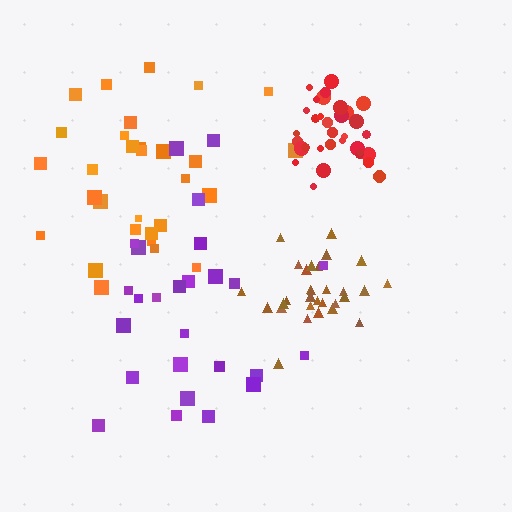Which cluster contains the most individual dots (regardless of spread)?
Red (35).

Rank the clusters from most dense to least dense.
red, brown, orange, purple.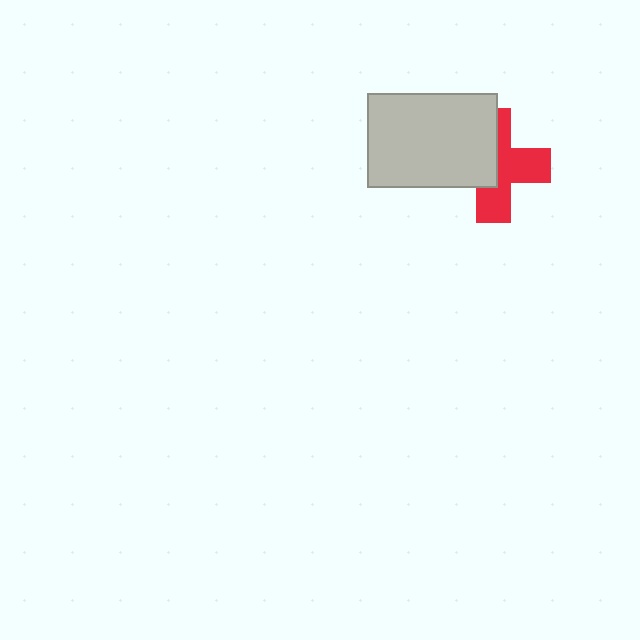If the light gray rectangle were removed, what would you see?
You would see the complete red cross.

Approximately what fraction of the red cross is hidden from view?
Roughly 45% of the red cross is hidden behind the light gray rectangle.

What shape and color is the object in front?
The object in front is a light gray rectangle.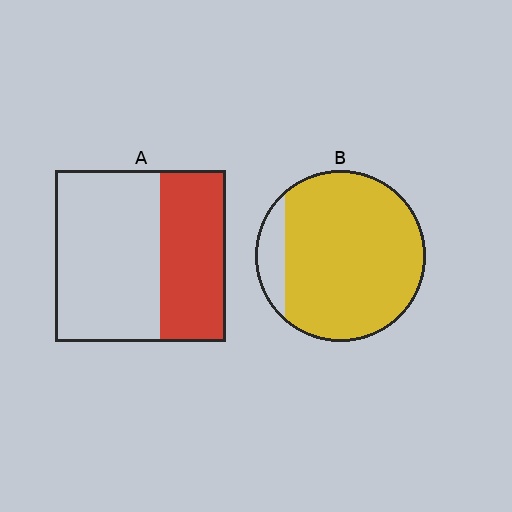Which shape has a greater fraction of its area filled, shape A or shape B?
Shape B.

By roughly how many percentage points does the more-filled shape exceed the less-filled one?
By roughly 50 percentage points (B over A).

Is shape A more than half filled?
No.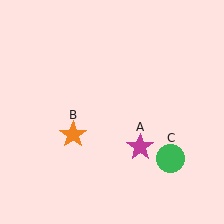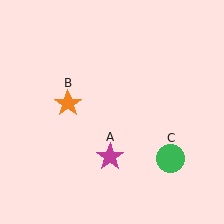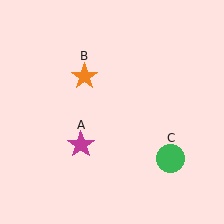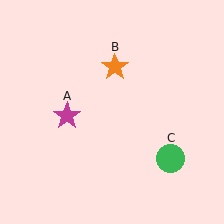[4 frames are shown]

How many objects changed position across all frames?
2 objects changed position: magenta star (object A), orange star (object B).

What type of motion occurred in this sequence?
The magenta star (object A), orange star (object B) rotated clockwise around the center of the scene.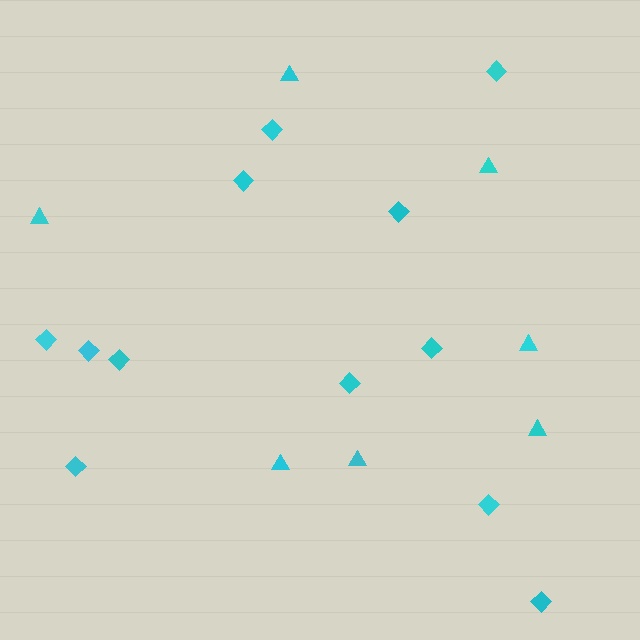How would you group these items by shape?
There are 2 groups: one group of diamonds (12) and one group of triangles (7).